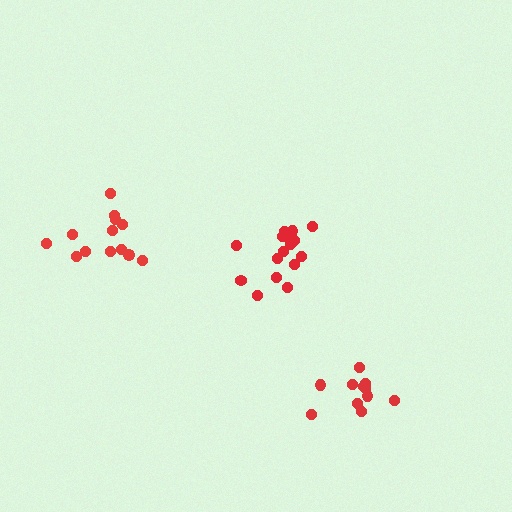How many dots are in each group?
Group 1: 16 dots, Group 2: 13 dots, Group 3: 11 dots (40 total).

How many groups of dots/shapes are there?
There are 3 groups.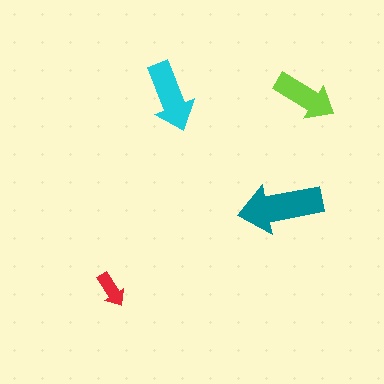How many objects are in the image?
There are 4 objects in the image.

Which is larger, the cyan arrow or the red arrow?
The cyan one.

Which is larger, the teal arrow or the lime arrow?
The teal one.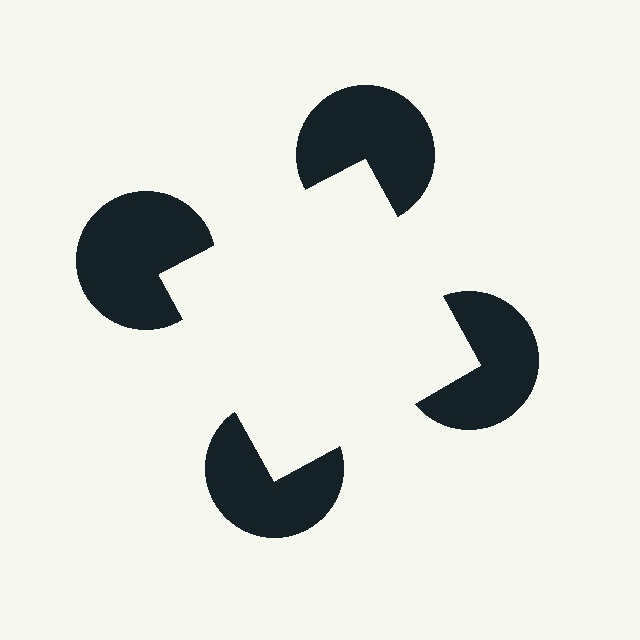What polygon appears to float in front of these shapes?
An illusory square — its edges are inferred from the aligned wedge cuts in the pac-man discs, not physically drawn.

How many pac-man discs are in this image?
There are 4 — one at each vertex of the illusory square.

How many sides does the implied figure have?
4 sides.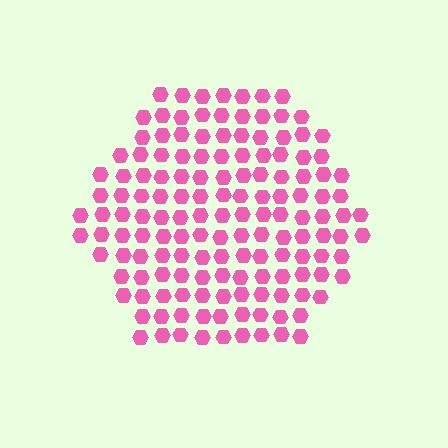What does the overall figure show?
The overall figure shows a hexagon.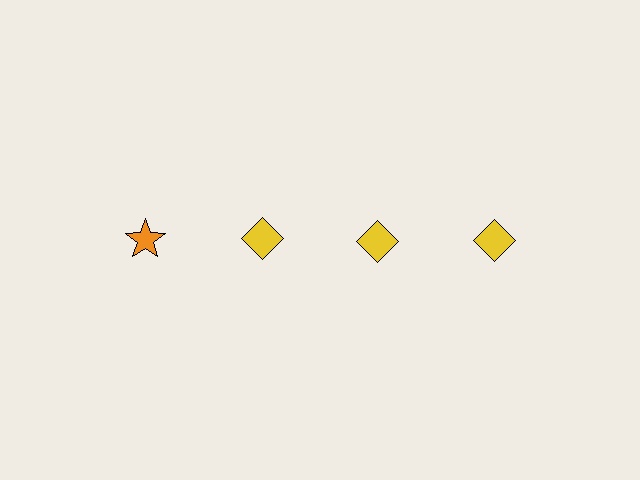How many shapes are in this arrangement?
There are 4 shapes arranged in a grid pattern.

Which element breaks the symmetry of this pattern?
The orange star in the top row, leftmost column breaks the symmetry. All other shapes are yellow diamonds.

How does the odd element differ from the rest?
It differs in both color (orange instead of yellow) and shape (star instead of diamond).